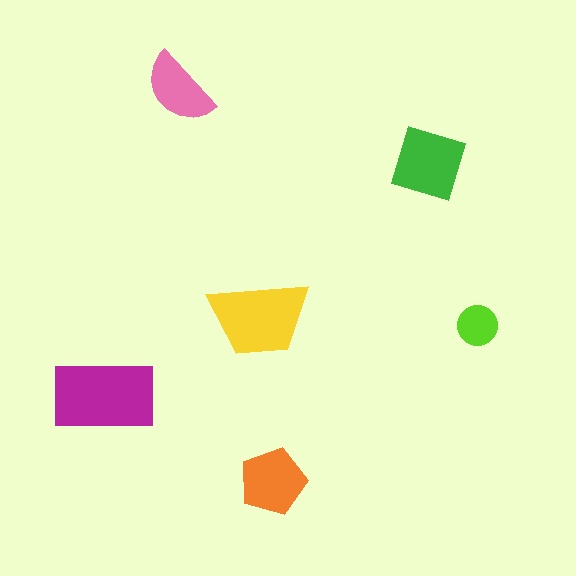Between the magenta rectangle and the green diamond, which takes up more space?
The magenta rectangle.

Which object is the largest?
The magenta rectangle.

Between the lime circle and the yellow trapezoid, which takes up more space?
The yellow trapezoid.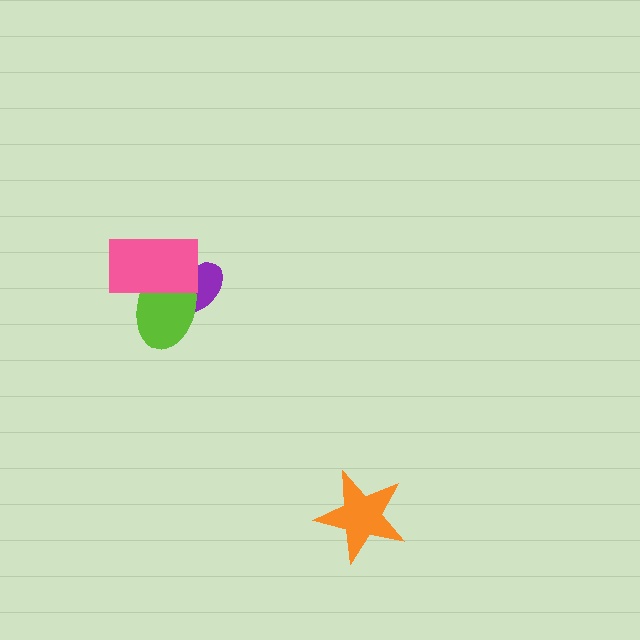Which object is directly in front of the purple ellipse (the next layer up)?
The lime ellipse is directly in front of the purple ellipse.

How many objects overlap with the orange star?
0 objects overlap with the orange star.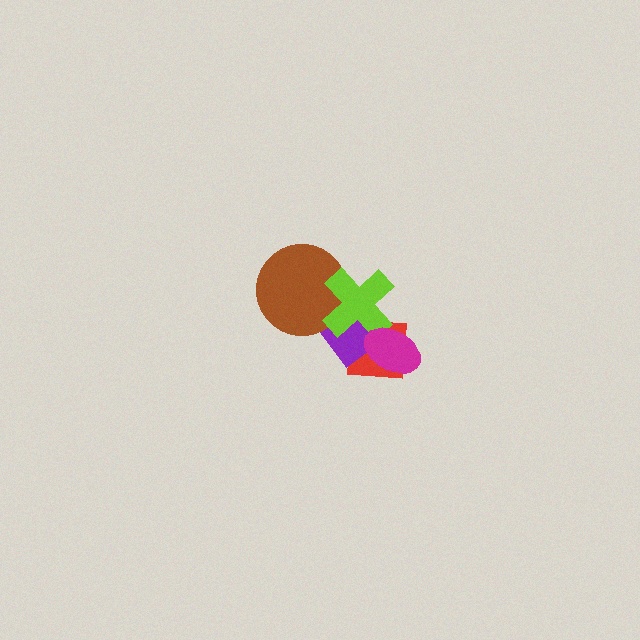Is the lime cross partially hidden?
Yes, it is partially covered by another shape.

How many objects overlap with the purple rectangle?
4 objects overlap with the purple rectangle.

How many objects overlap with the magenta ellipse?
3 objects overlap with the magenta ellipse.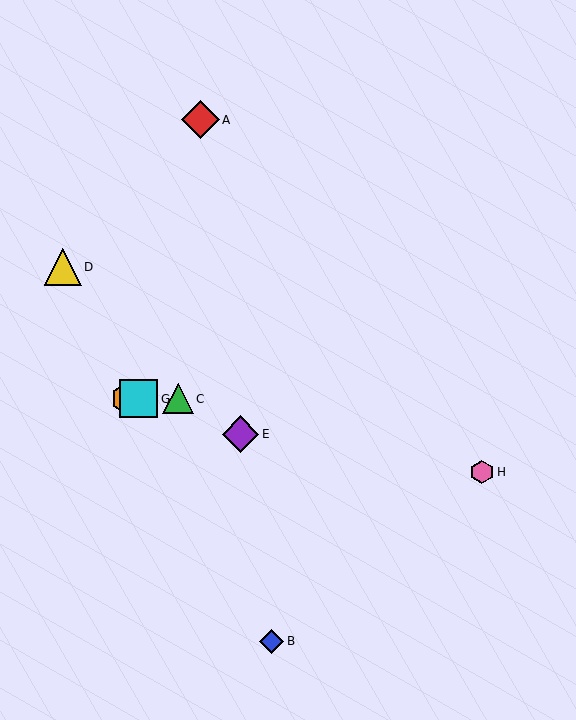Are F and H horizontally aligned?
No, F is at y≈399 and H is at y≈472.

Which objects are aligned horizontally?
Objects C, F, G are aligned horizontally.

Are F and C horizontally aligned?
Yes, both are at y≈399.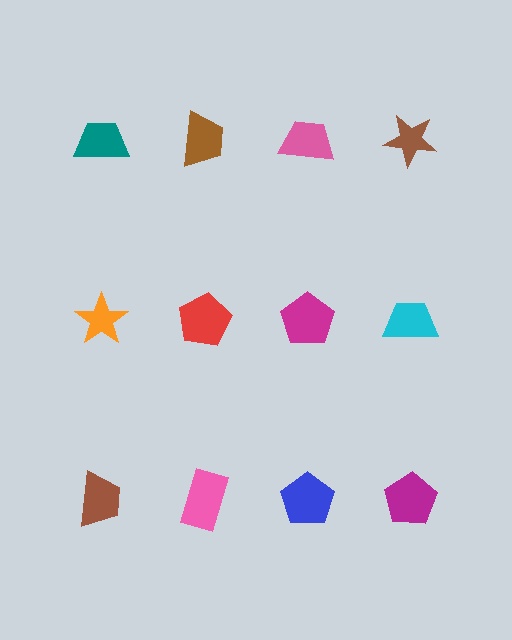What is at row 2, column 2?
A red pentagon.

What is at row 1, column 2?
A brown trapezoid.